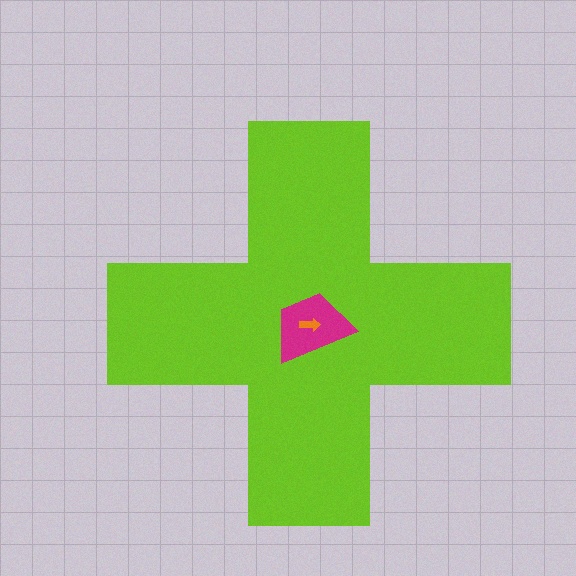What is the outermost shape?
The lime cross.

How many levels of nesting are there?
3.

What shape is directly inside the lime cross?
The magenta trapezoid.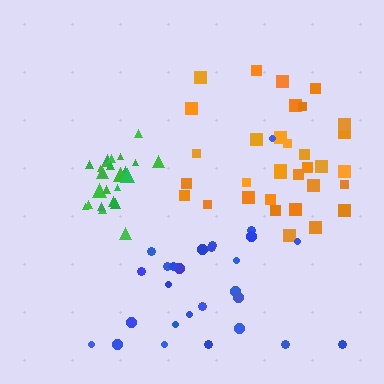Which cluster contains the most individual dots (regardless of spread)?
Orange (33).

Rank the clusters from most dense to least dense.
green, orange, blue.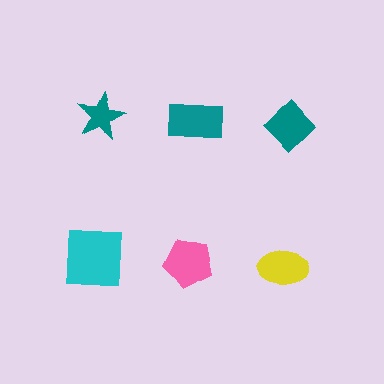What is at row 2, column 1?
A cyan square.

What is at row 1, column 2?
A teal rectangle.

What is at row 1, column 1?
A teal star.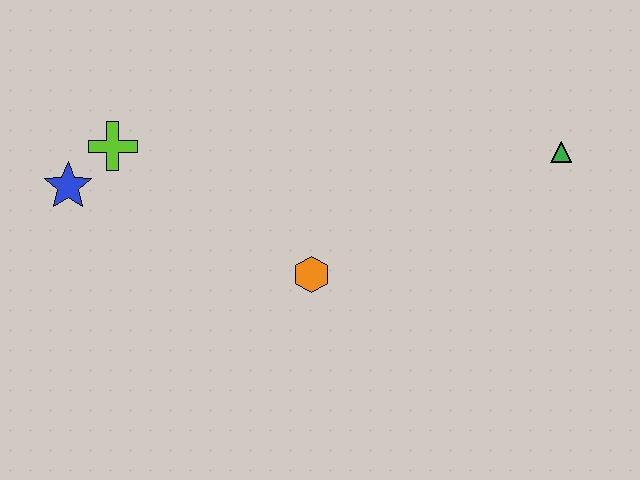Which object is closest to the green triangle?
The orange hexagon is closest to the green triangle.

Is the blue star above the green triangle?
No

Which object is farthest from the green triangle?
The blue star is farthest from the green triangle.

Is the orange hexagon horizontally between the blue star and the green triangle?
Yes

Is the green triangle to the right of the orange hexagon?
Yes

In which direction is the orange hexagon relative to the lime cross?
The orange hexagon is to the right of the lime cross.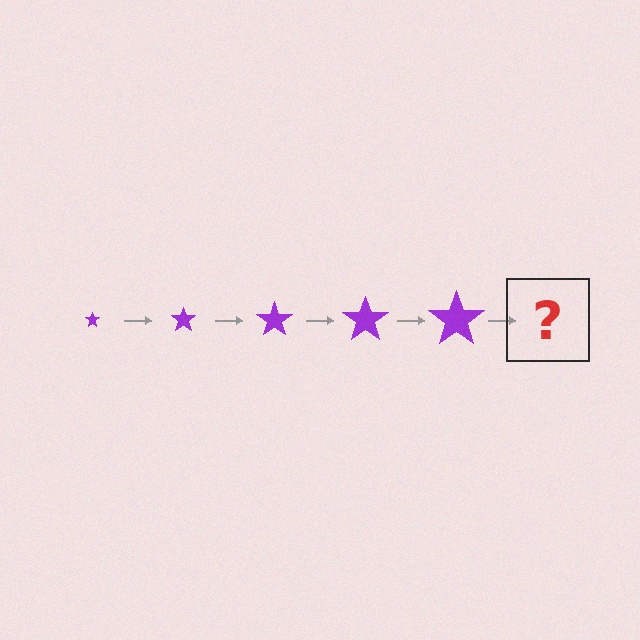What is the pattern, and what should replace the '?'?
The pattern is that the star gets progressively larger each step. The '?' should be a purple star, larger than the previous one.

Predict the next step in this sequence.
The next step is a purple star, larger than the previous one.